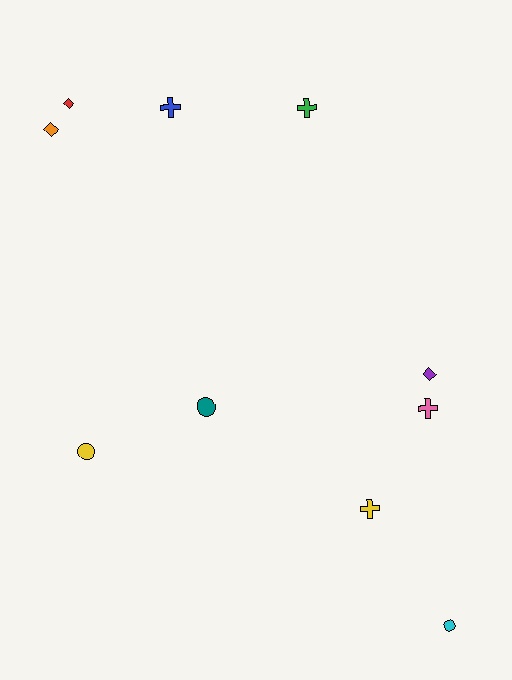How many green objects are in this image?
There is 1 green object.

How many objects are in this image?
There are 10 objects.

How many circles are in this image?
There are 3 circles.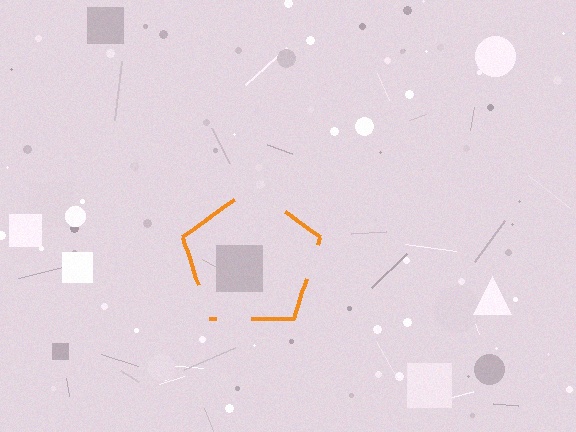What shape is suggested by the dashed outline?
The dashed outline suggests a pentagon.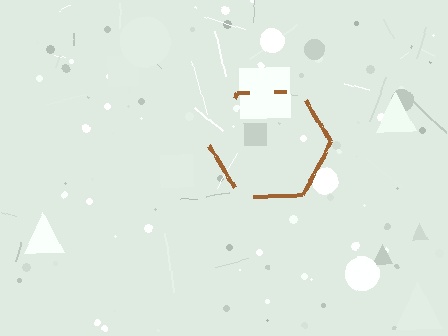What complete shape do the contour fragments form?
The contour fragments form a hexagon.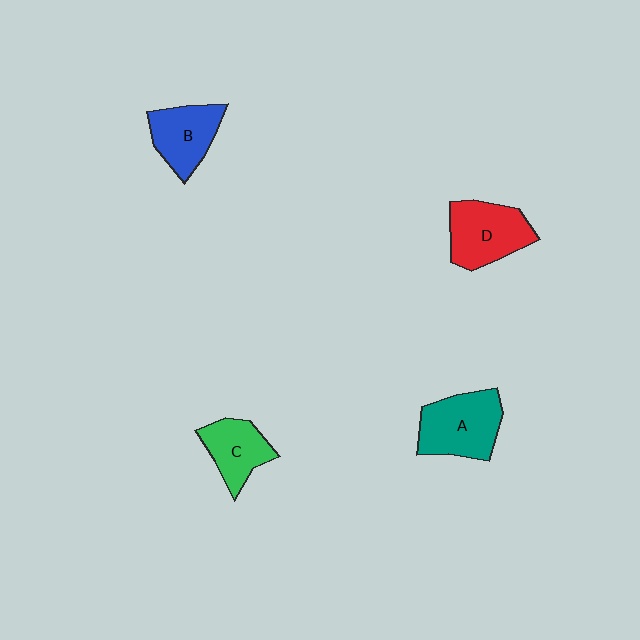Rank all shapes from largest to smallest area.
From largest to smallest: A (teal), D (red), B (blue), C (green).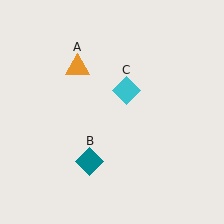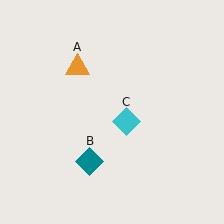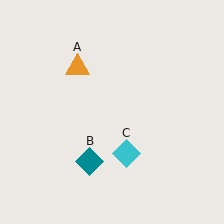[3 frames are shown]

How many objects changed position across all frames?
1 object changed position: cyan diamond (object C).